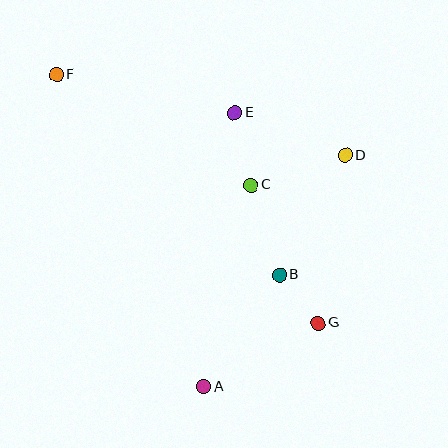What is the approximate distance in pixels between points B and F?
The distance between B and F is approximately 300 pixels.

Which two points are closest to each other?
Points B and G are closest to each other.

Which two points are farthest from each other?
Points F and G are farthest from each other.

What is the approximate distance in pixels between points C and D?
The distance between C and D is approximately 99 pixels.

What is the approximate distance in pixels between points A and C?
The distance between A and C is approximately 207 pixels.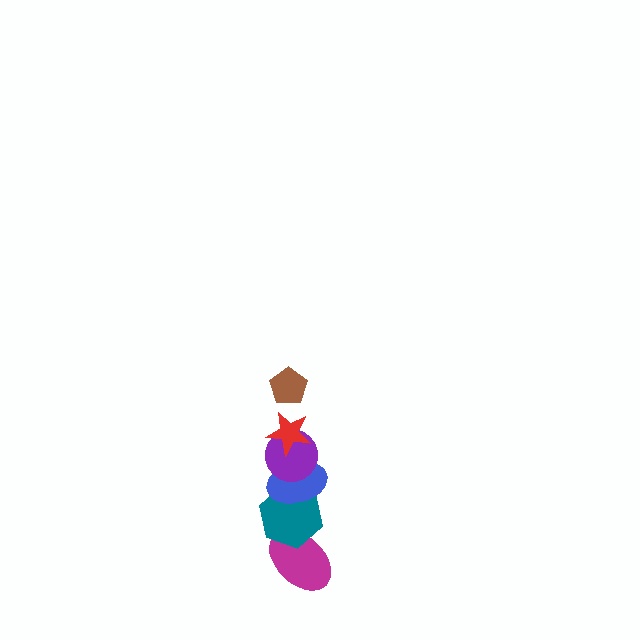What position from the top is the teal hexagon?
The teal hexagon is 5th from the top.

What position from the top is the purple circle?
The purple circle is 3rd from the top.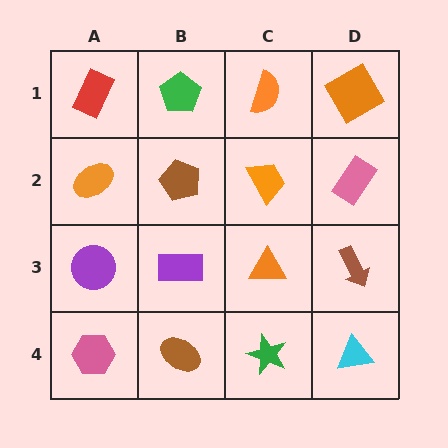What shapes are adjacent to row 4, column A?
A purple circle (row 3, column A), a brown ellipse (row 4, column B).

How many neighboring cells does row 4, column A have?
2.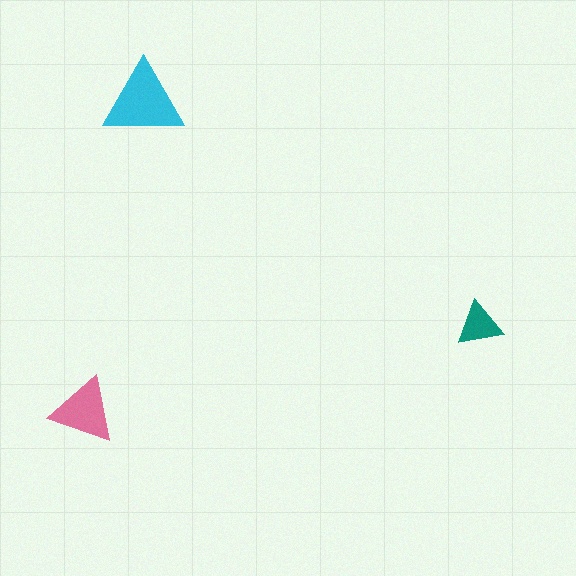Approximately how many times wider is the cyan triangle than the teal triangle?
About 1.5 times wider.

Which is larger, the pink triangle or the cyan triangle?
The cyan one.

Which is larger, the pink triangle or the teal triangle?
The pink one.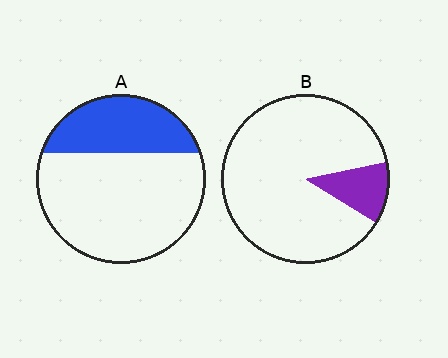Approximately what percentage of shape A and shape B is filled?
A is approximately 30% and B is approximately 10%.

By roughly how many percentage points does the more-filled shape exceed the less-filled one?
By roughly 20 percentage points (A over B).